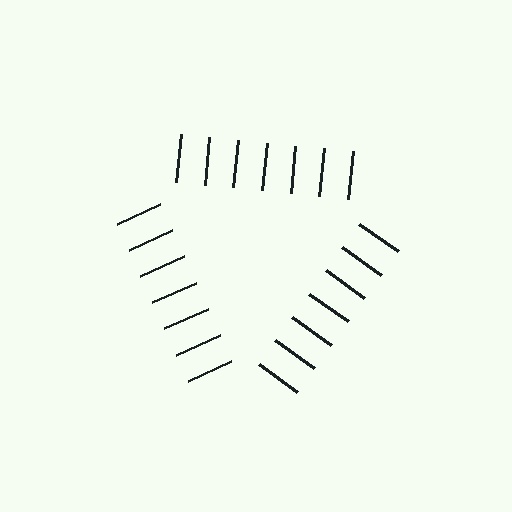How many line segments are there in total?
21 — 7 along each of the 3 edges.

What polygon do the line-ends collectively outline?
An illusory triangle — the line segments terminate on its edges but no continuous stroke is drawn.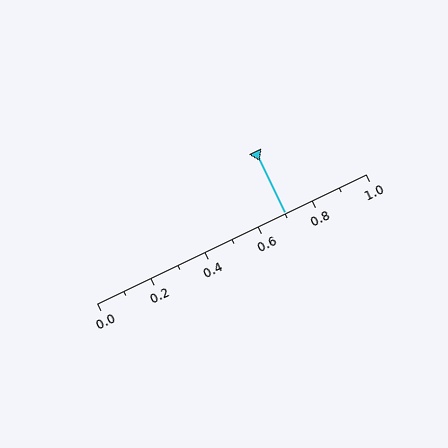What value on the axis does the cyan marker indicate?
The marker indicates approximately 0.7.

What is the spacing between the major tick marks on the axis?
The major ticks are spaced 0.2 apart.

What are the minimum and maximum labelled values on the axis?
The axis runs from 0.0 to 1.0.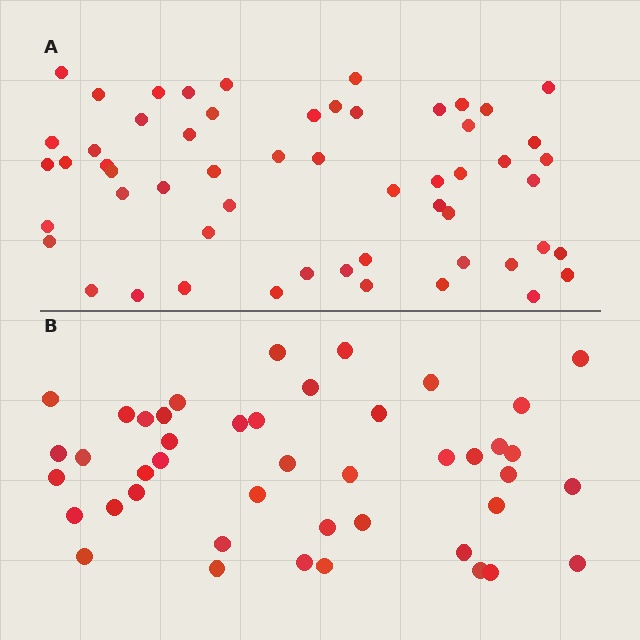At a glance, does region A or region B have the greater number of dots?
Region A (the top region) has more dots.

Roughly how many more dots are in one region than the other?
Region A has roughly 12 or so more dots than region B.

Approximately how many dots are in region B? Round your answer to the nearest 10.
About 40 dots. (The exact count is 44, which rounds to 40.)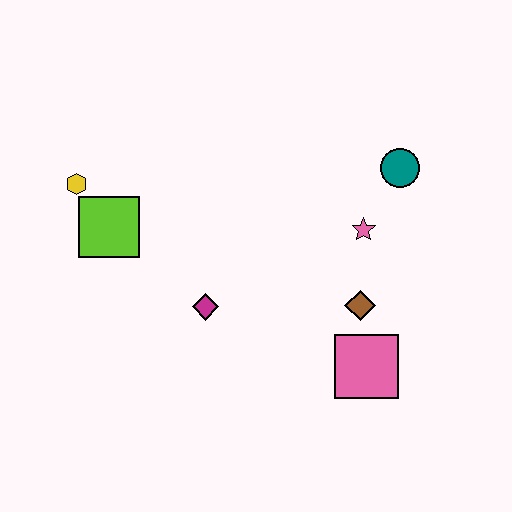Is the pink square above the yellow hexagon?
No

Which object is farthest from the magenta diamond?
The teal circle is farthest from the magenta diamond.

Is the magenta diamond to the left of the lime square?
No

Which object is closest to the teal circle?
The pink star is closest to the teal circle.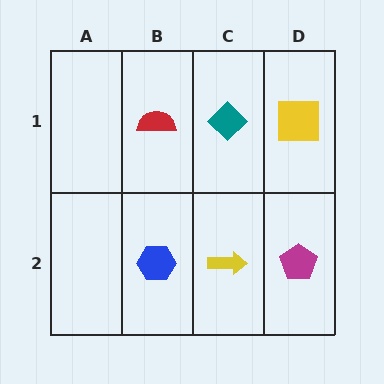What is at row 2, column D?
A magenta pentagon.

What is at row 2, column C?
A yellow arrow.